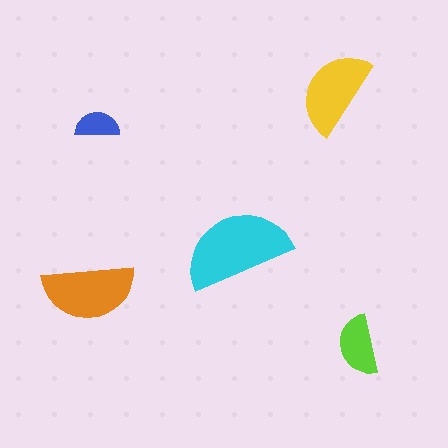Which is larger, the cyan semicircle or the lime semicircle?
The cyan one.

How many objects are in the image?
There are 5 objects in the image.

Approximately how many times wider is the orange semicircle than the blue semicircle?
About 2 times wider.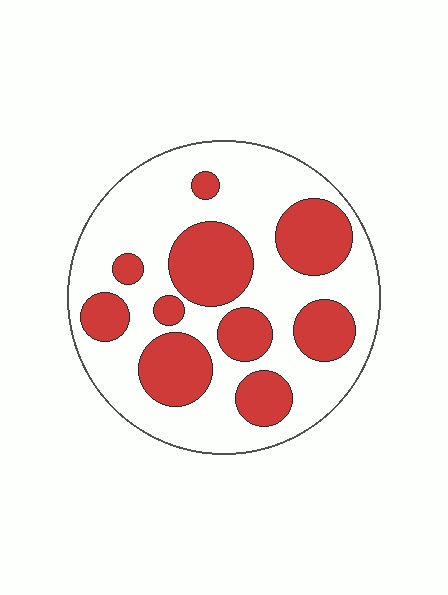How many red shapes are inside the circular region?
10.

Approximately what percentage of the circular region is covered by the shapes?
Approximately 35%.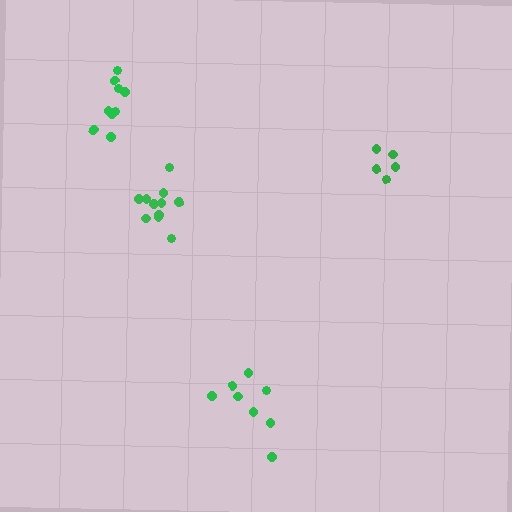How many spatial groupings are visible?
There are 4 spatial groupings.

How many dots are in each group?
Group 1: 8 dots, Group 2: 11 dots, Group 3: 9 dots, Group 4: 5 dots (33 total).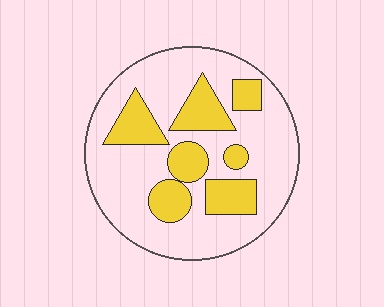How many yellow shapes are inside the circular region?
7.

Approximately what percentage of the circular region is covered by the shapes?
Approximately 30%.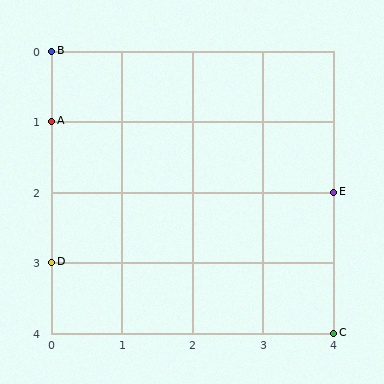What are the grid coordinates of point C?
Point C is at grid coordinates (4, 4).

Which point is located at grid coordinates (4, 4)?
Point C is at (4, 4).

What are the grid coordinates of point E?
Point E is at grid coordinates (4, 2).